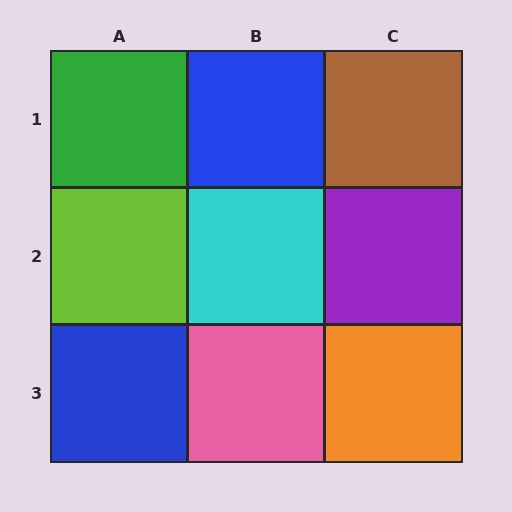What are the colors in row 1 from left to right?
Green, blue, brown.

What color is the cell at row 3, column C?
Orange.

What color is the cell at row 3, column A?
Blue.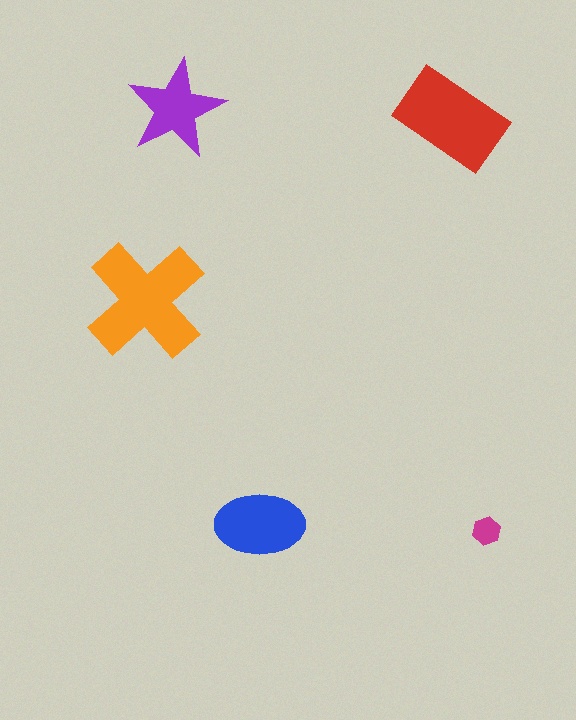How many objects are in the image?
There are 5 objects in the image.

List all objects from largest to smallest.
The orange cross, the red rectangle, the blue ellipse, the purple star, the magenta hexagon.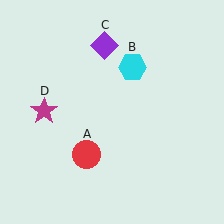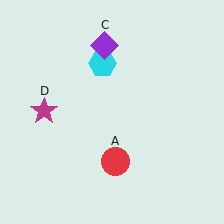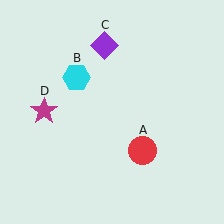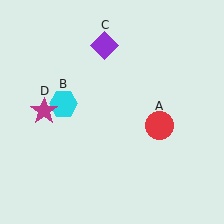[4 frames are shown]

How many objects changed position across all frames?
2 objects changed position: red circle (object A), cyan hexagon (object B).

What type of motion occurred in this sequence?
The red circle (object A), cyan hexagon (object B) rotated counterclockwise around the center of the scene.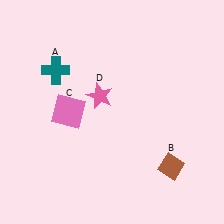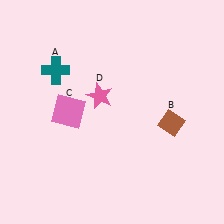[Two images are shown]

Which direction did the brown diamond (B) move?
The brown diamond (B) moved up.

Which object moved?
The brown diamond (B) moved up.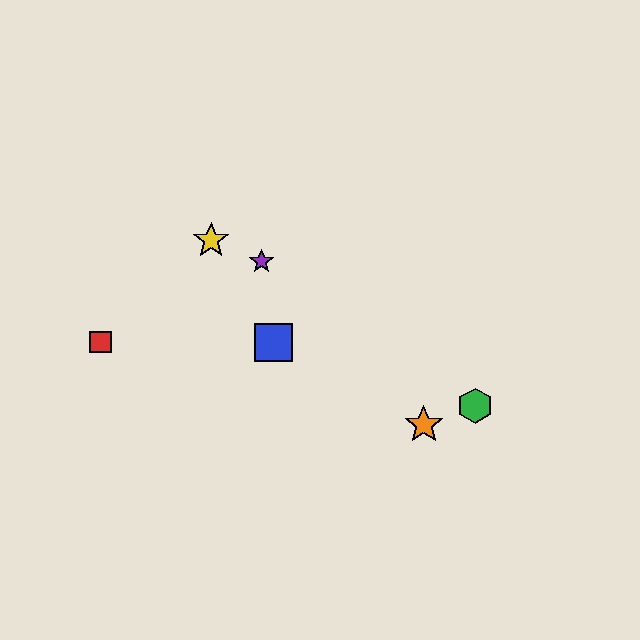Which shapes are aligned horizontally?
The red square, the blue square are aligned horizontally.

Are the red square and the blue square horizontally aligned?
Yes, both are at y≈342.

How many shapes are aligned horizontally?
2 shapes (the red square, the blue square) are aligned horizontally.